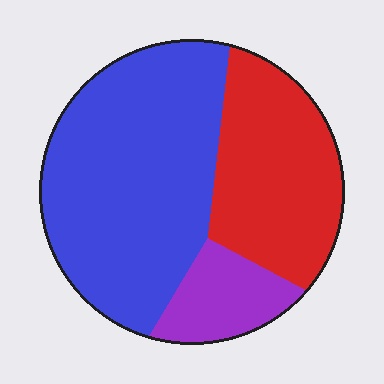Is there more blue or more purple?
Blue.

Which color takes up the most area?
Blue, at roughly 55%.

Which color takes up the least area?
Purple, at roughly 15%.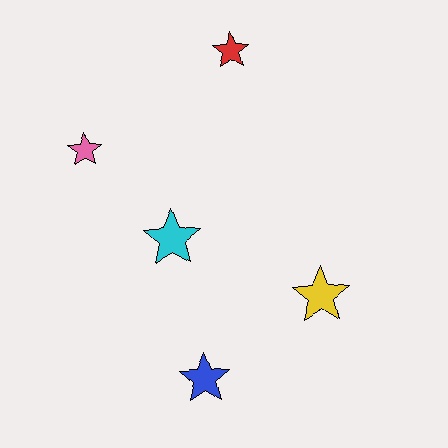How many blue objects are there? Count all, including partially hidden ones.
There is 1 blue object.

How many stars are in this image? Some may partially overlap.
There are 5 stars.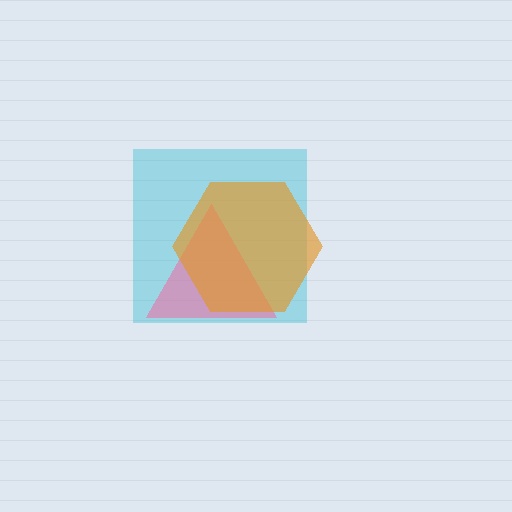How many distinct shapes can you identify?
There are 3 distinct shapes: a cyan square, a pink triangle, an orange hexagon.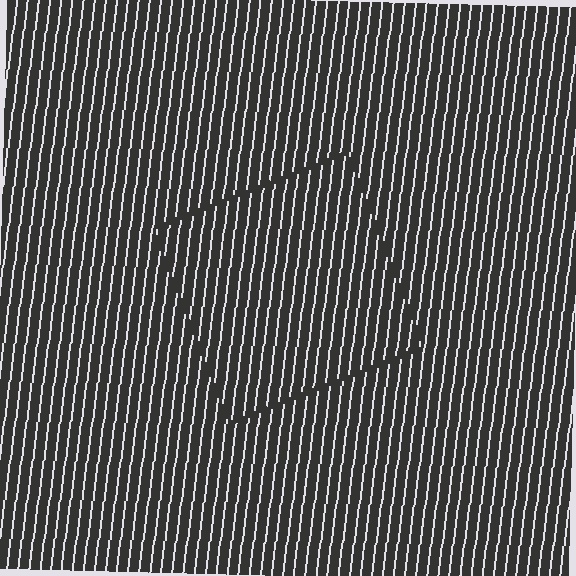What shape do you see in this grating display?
An illusory square. The interior of the shape contains the same grating, shifted by half a period — the contour is defined by the phase discontinuity where line-ends from the inner and outer gratings abut.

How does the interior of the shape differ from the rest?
The interior of the shape contains the same grating, shifted by half a period — the contour is defined by the phase discontinuity where line-ends from the inner and outer gratings abut.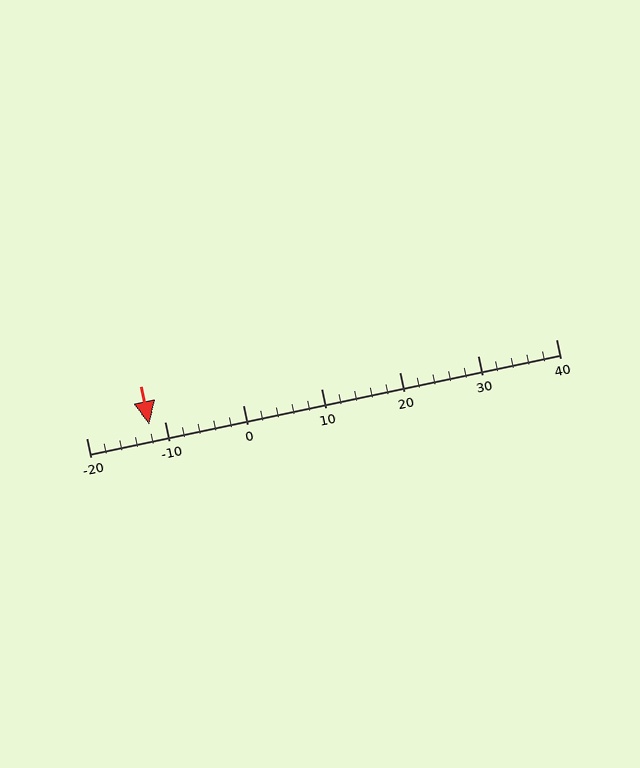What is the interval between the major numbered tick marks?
The major tick marks are spaced 10 units apart.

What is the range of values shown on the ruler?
The ruler shows values from -20 to 40.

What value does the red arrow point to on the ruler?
The red arrow points to approximately -12.